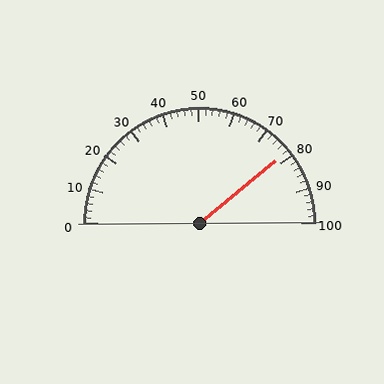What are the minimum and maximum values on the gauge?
The gauge ranges from 0 to 100.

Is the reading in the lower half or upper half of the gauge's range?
The reading is in the upper half of the range (0 to 100).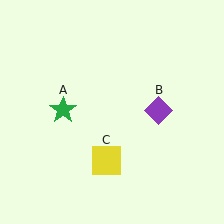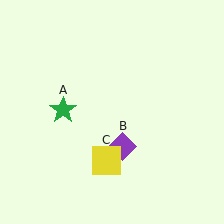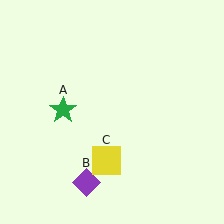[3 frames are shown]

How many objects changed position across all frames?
1 object changed position: purple diamond (object B).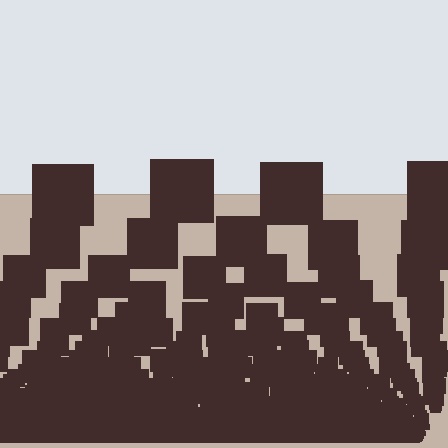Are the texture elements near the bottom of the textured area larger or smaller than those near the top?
Smaller. The gradient is inverted — elements near the bottom are smaller and denser.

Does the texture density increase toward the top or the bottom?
Density increases toward the bottom.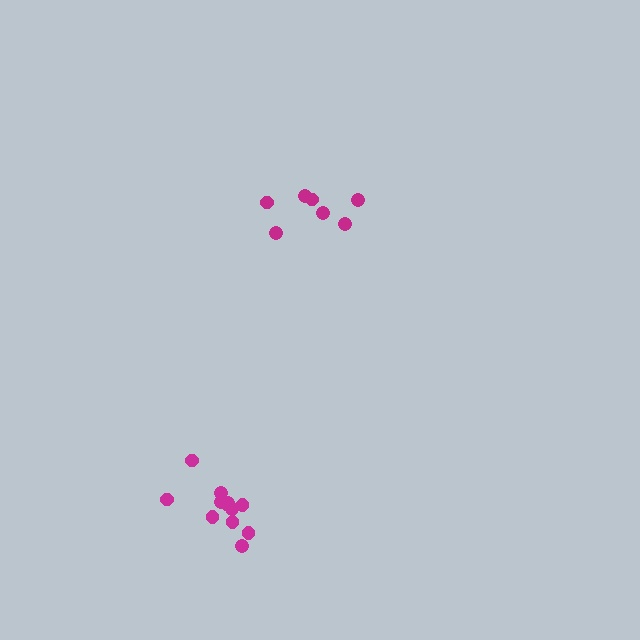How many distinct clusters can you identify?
There are 2 distinct clusters.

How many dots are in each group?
Group 1: 7 dots, Group 2: 12 dots (19 total).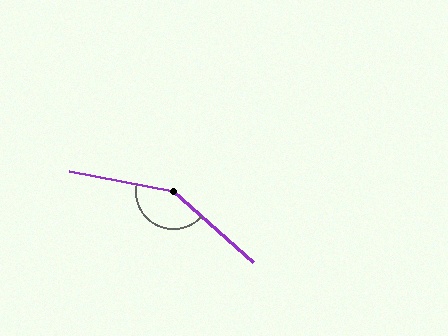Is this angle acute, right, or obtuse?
It is obtuse.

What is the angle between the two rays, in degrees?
Approximately 150 degrees.